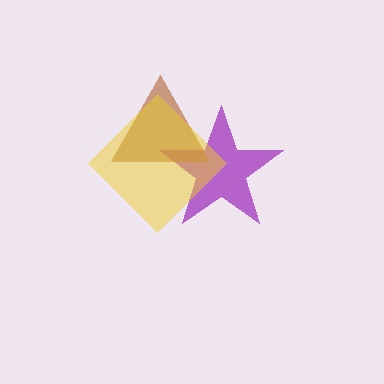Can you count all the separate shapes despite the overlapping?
Yes, there are 3 separate shapes.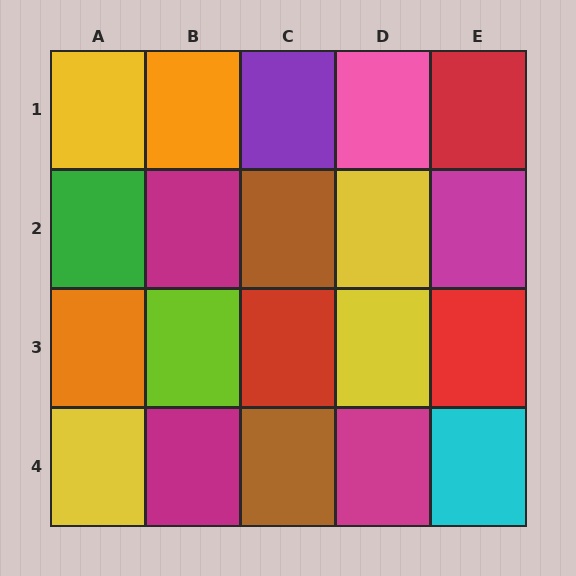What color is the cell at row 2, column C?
Brown.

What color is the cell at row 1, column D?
Pink.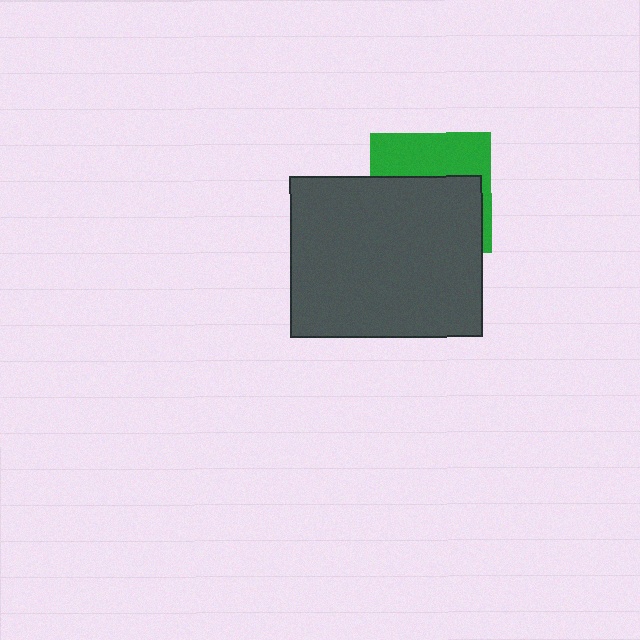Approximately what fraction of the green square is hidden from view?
Roughly 61% of the green square is hidden behind the dark gray rectangle.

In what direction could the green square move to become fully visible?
The green square could move up. That would shift it out from behind the dark gray rectangle entirely.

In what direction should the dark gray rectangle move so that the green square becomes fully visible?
The dark gray rectangle should move down. That is the shortest direction to clear the overlap and leave the green square fully visible.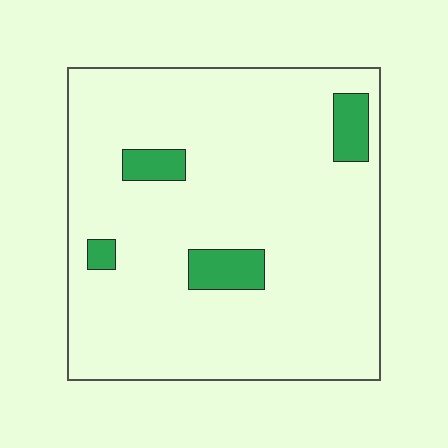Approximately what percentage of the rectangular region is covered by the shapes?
Approximately 10%.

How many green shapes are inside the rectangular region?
4.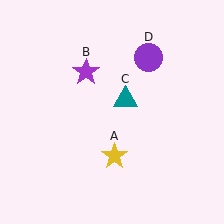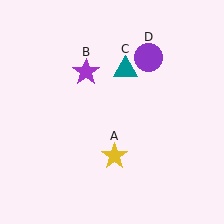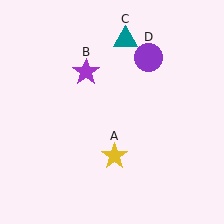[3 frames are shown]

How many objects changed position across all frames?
1 object changed position: teal triangle (object C).